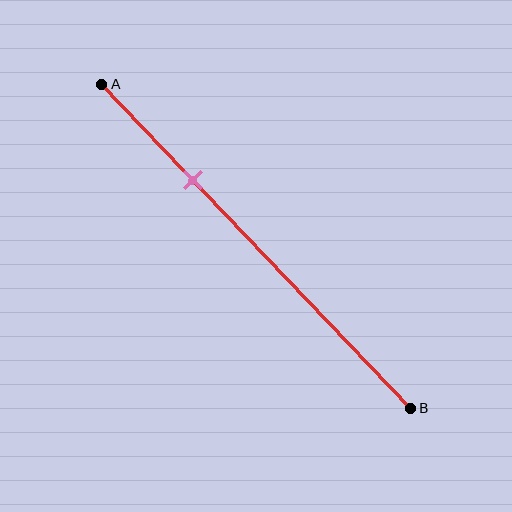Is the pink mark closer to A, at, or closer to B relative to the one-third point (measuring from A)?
The pink mark is closer to point A than the one-third point of segment AB.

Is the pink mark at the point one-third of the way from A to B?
No, the mark is at about 30% from A, not at the 33% one-third point.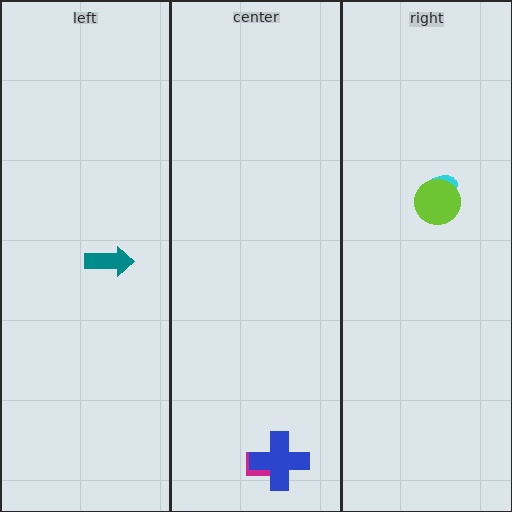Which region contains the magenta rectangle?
The center region.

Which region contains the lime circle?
The right region.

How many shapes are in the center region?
2.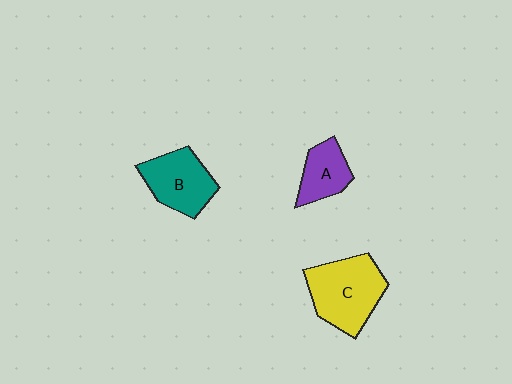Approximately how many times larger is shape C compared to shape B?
Approximately 1.3 times.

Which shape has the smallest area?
Shape A (purple).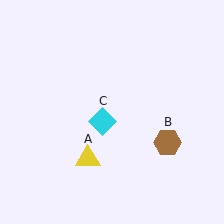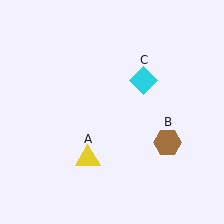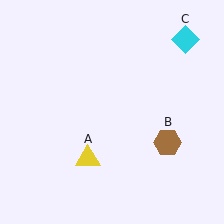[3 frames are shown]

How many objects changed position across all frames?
1 object changed position: cyan diamond (object C).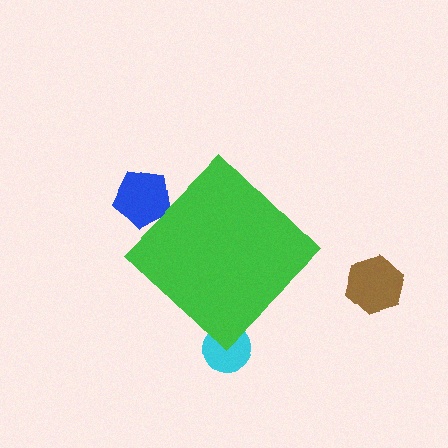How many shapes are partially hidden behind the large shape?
2 shapes are partially hidden.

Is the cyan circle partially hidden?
Yes, the cyan circle is partially hidden behind the green diamond.